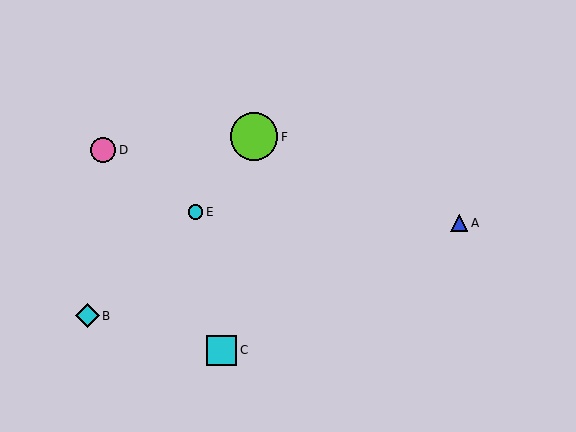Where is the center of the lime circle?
The center of the lime circle is at (254, 137).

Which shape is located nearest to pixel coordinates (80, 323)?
The cyan diamond (labeled B) at (88, 316) is nearest to that location.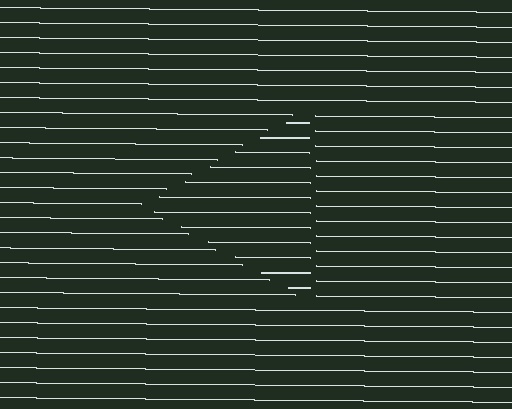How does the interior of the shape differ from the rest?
The interior of the shape contains the same grating, shifted by half a period — the contour is defined by the phase discontinuity where line-ends from the inner and outer gratings abut.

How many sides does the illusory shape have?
3 sides — the line-ends trace a triangle.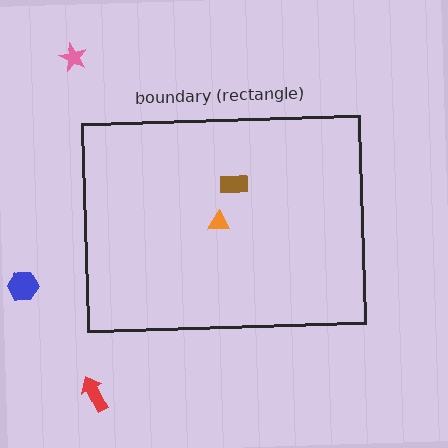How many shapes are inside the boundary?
2 inside, 3 outside.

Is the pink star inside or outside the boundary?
Outside.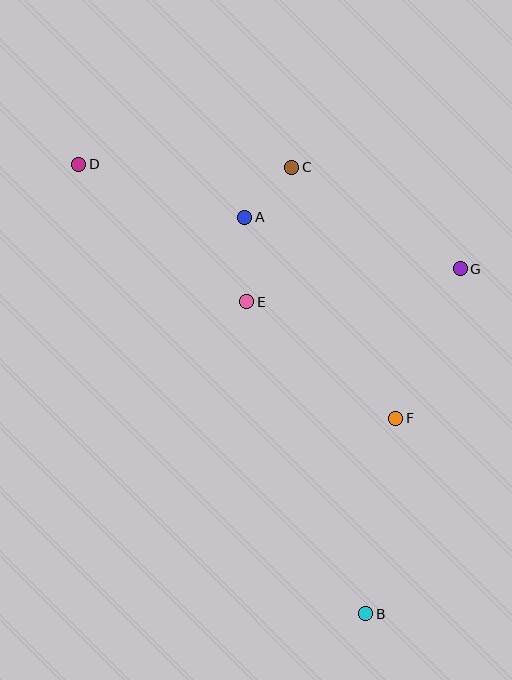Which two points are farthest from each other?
Points B and D are farthest from each other.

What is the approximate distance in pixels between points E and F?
The distance between E and F is approximately 189 pixels.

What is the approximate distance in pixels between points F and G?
The distance between F and G is approximately 163 pixels.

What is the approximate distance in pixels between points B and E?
The distance between B and E is approximately 334 pixels.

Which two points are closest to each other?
Points A and C are closest to each other.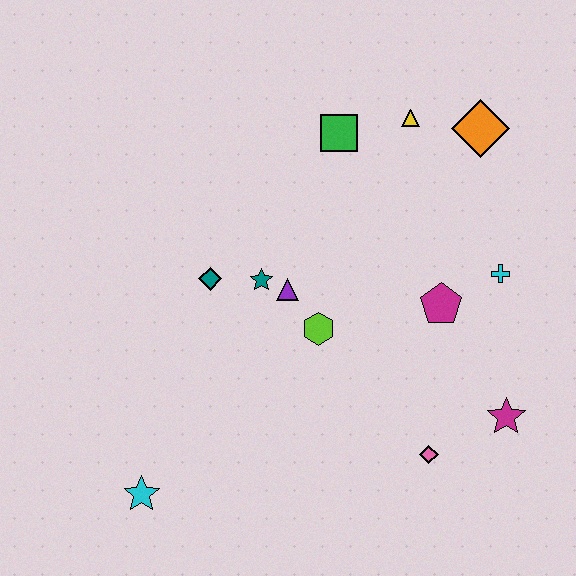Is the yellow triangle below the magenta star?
No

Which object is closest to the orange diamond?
The yellow triangle is closest to the orange diamond.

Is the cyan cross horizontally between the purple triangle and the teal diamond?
No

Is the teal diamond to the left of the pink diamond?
Yes